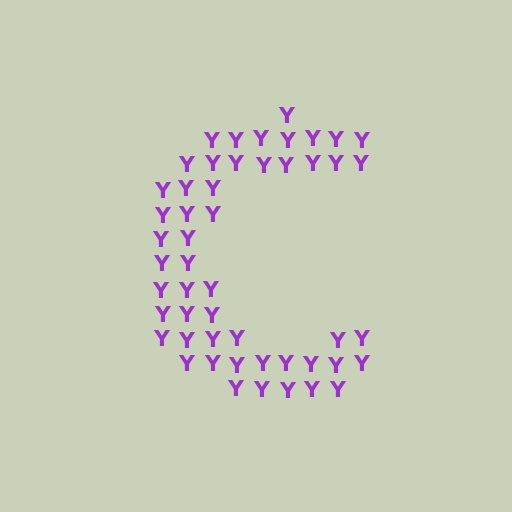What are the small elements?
The small elements are letter Y's.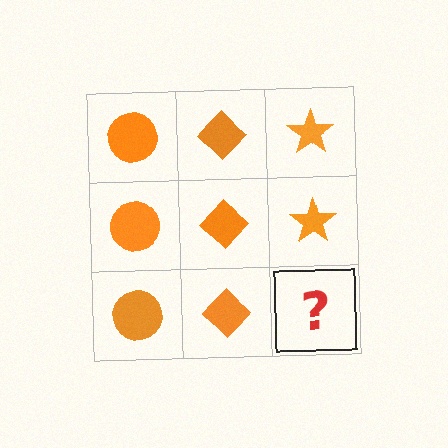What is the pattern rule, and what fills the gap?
The rule is that each column has a consistent shape. The gap should be filled with an orange star.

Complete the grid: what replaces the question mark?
The question mark should be replaced with an orange star.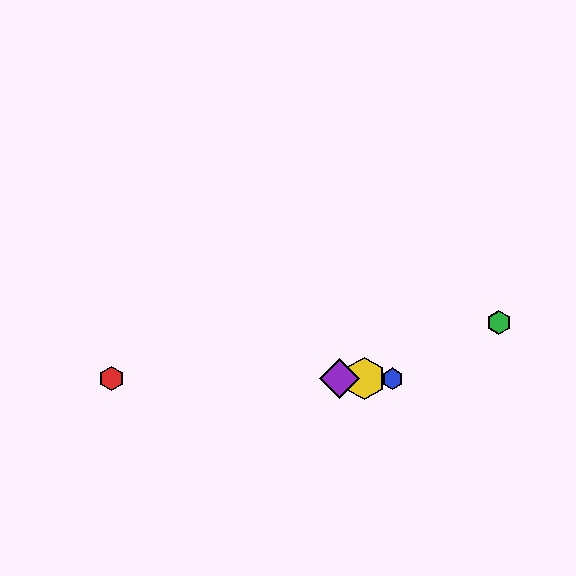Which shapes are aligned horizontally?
The red hexagon, the blue hexagon, the yellow hexagon, the purple diamond are aligned horizontally.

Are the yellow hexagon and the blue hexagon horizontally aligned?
Yes, both are at y≈379.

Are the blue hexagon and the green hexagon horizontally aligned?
No, the blue hexagon is at y≈379 and the green hexagon is at y≈322.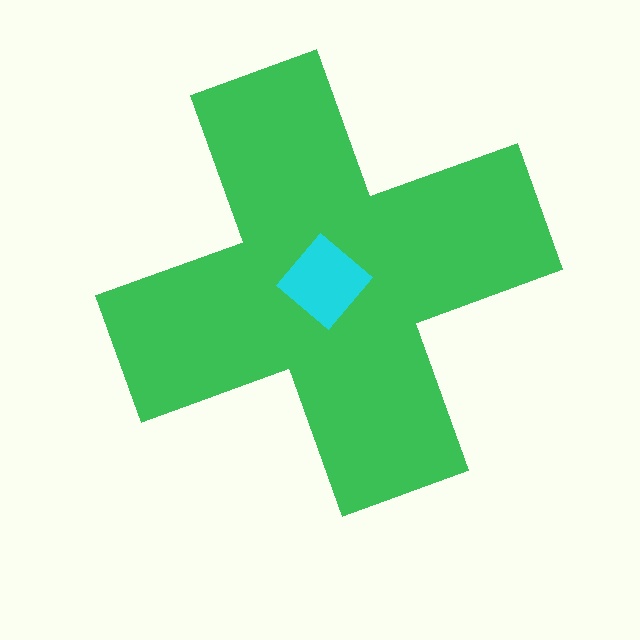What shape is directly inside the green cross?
The cyan diamond.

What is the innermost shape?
The cyan diamond.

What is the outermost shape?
The green cross.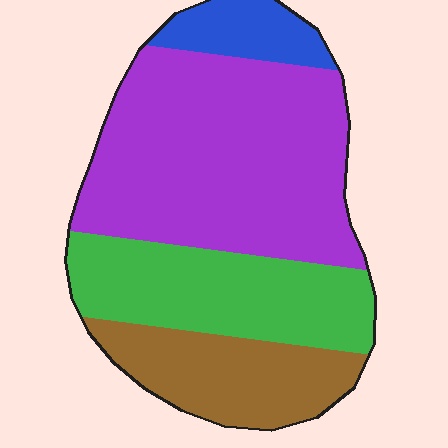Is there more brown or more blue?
Brown.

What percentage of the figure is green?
Green takes up about one quarter (1/4) of the figure.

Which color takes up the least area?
Blue, at roughly 10%.